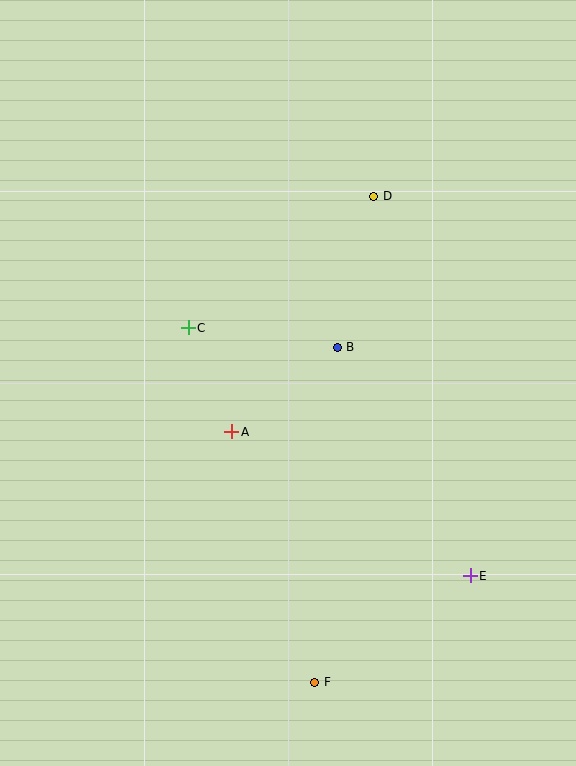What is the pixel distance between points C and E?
The distance between C and E is 376 pixels.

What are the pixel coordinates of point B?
Point B is at (337, 347).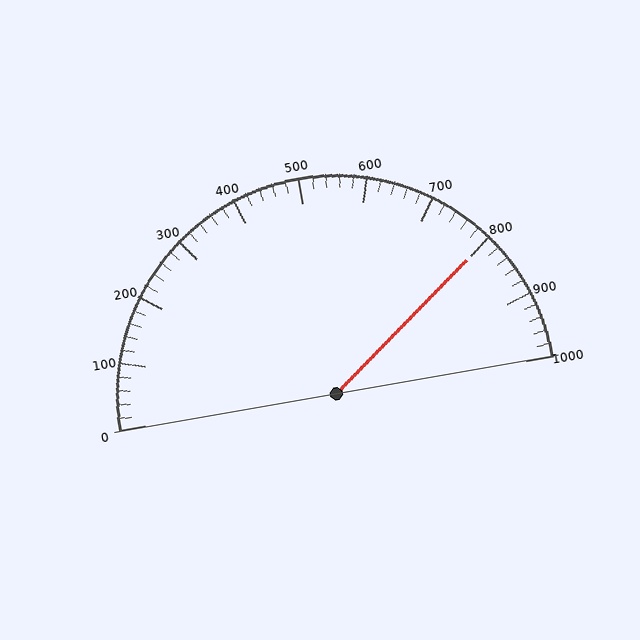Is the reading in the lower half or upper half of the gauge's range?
The reading is in the upper half of the range (0 to 1000).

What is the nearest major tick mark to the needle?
The nearest major tick mark is 800.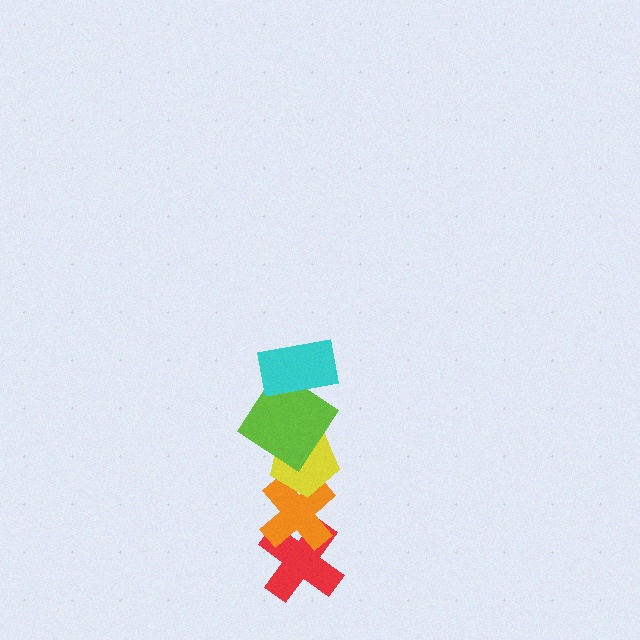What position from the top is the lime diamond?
The lime diamond is 2nd from the top.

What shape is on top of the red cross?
The orange cross is on top of the red cross.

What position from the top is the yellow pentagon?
The yellow pentagon is 3rd from the top.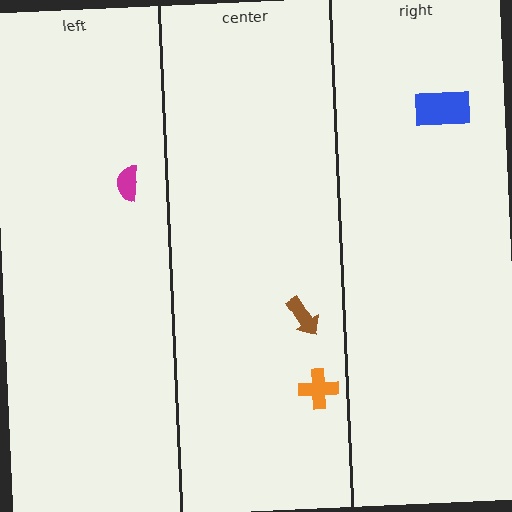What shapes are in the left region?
The magenta semicircle.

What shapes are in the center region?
The brown arrow, the orange cross.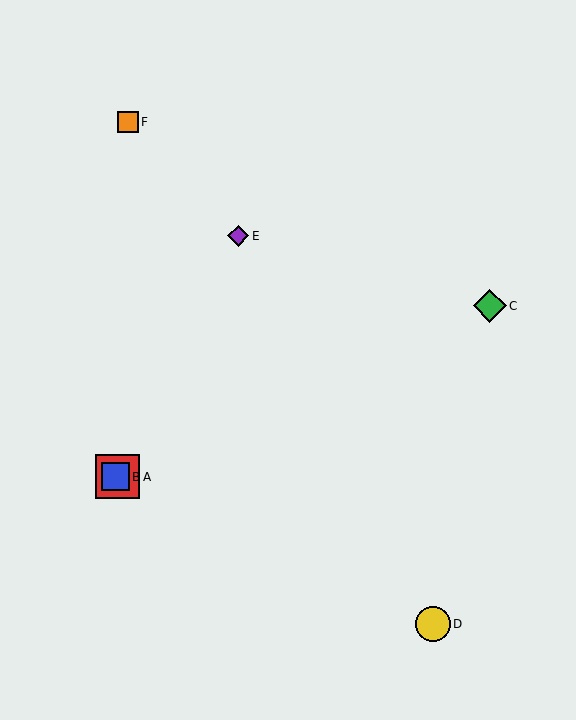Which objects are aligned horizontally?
Objects A, B are aligned horizontally.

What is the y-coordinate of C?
Object C is at y≈306.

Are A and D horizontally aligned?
No, A is at y≈477 and D is at y≈624.